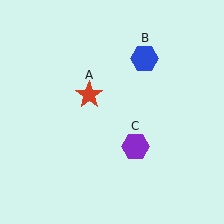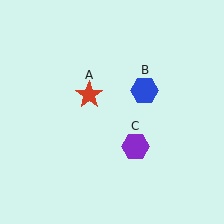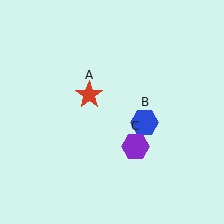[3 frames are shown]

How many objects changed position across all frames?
1 object changed position: blue hexagon (object B).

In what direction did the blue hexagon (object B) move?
The blue hexagon (object B) moved down.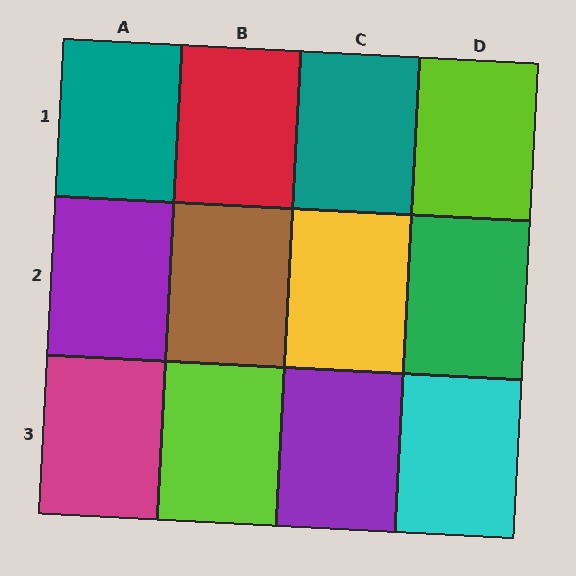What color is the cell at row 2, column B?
Brown.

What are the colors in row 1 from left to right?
Teal, red, teal, lime.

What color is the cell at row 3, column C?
Purple.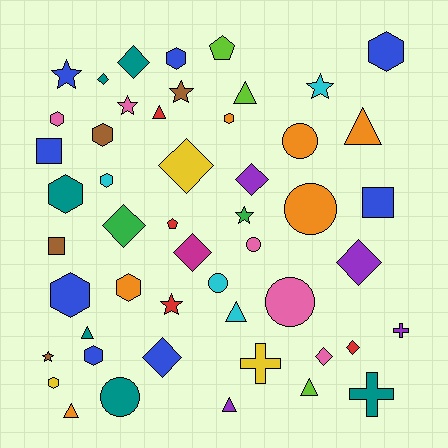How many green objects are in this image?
There are 2 green objects.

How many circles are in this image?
There are 6 circles.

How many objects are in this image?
There are 50 objects.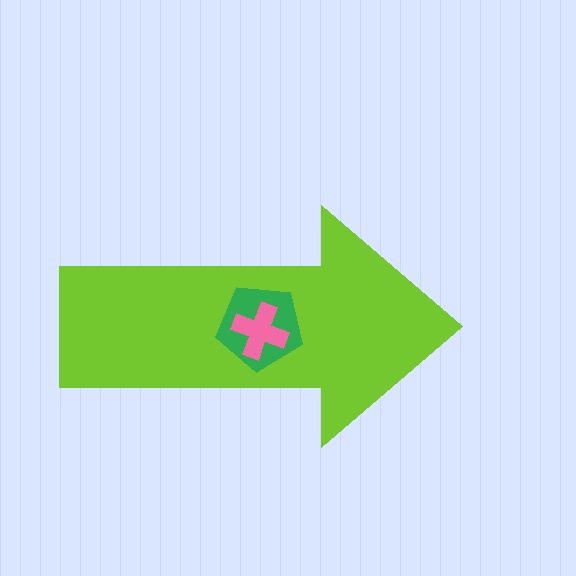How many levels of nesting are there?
3.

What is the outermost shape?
The lime arrow.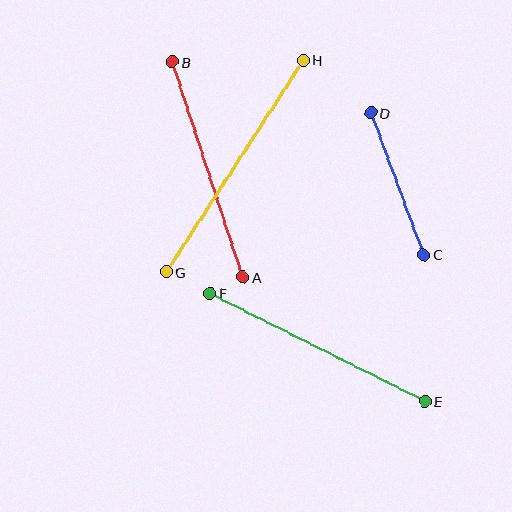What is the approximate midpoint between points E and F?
The midpoint is at approximately (317, 347) pixels.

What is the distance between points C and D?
The distance is approximately 152 pixels.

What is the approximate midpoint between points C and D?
The midpoint is at approximately (397, 184) pixels.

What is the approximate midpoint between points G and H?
The midpoint is at approximately (235, 166) pixels.